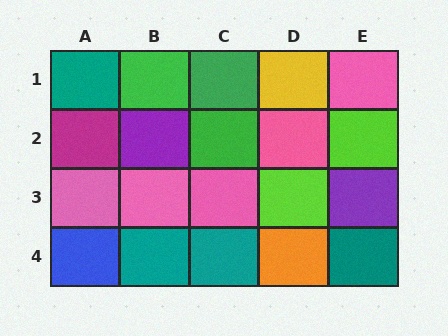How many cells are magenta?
1 cell is magenta.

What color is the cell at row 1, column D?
Yellow.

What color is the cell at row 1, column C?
Green.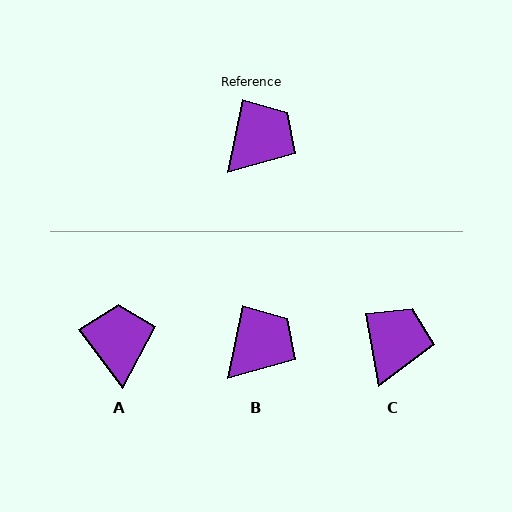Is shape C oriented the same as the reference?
No, it is off by about 22 degrees.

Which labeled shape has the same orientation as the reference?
B.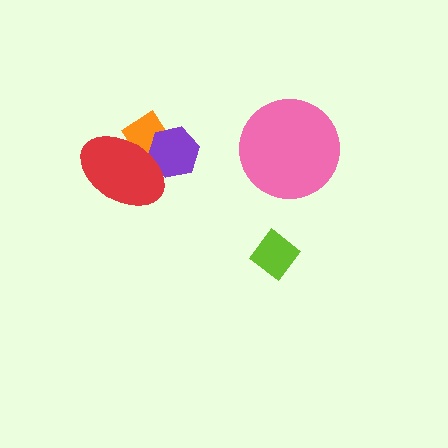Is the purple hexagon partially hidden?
Yes, it is partially covered by another shape.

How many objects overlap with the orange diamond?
2 objects overlap with the orange diamond.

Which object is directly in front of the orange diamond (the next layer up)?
The purple hexagon is directly in front of the orange diamond.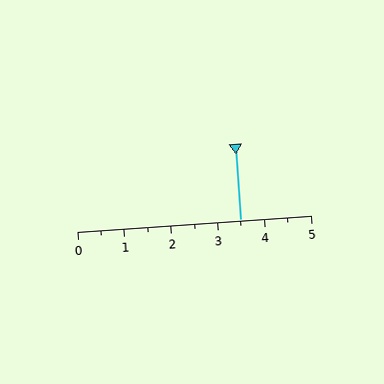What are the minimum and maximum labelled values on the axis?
The axis runs from 0 to 5.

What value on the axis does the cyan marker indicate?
The marker indicates approximately 3.5.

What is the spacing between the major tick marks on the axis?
The major ticks are spaced 1 apart.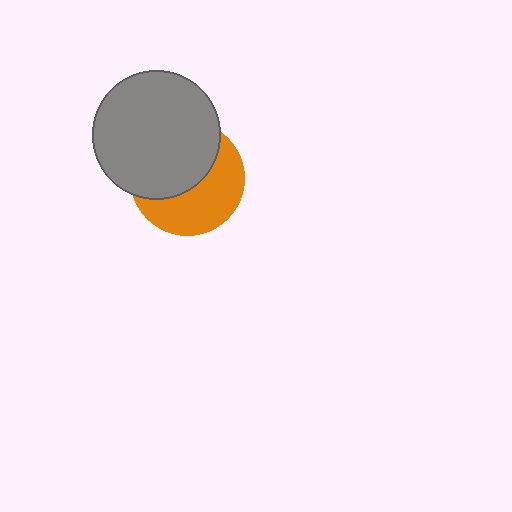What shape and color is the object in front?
The object in front is a gray circle.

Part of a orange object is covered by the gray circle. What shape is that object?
It is a circle.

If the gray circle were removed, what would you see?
You would see the complete orange circle.